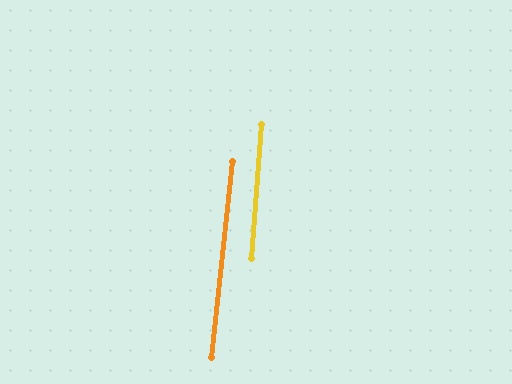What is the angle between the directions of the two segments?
Approximately 2 degrees.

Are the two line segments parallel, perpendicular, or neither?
Parallel — their directions differ by only 1.9°.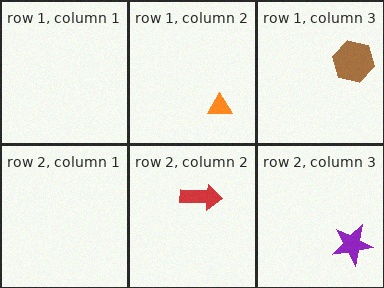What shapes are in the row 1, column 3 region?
The brown hexagon.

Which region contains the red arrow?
The row 2, column 2 region.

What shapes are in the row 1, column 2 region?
The orange triangle.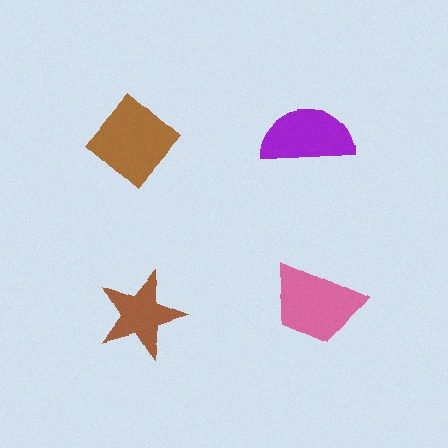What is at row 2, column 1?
A brown star.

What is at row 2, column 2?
A pink trapezoid.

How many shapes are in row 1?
2 shapes.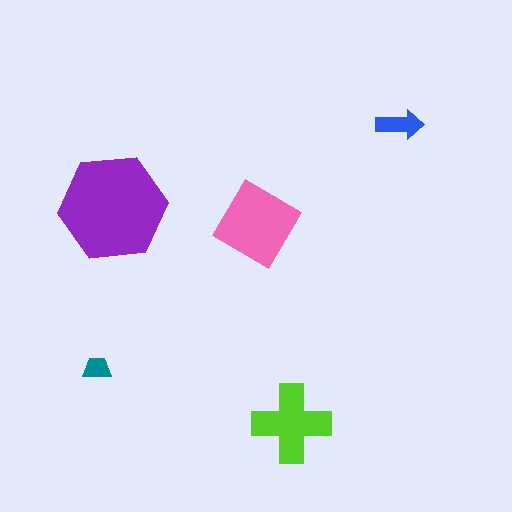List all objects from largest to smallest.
The purple hexagon, the pink diamond, the lime cross, the blue arrow, the teal trapezoid.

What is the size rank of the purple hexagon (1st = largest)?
1st.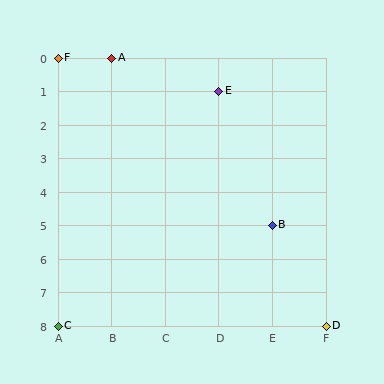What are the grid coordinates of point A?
Point A is at grid coordinates (B, 0).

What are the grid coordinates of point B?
Point B is at grid coordinates (E, 5).